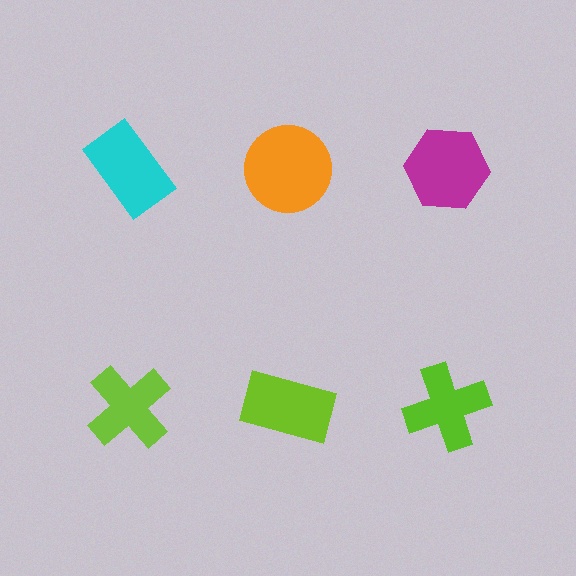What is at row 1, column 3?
A magenta hexagon.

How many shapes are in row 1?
3 shapes.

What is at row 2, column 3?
A lime cross.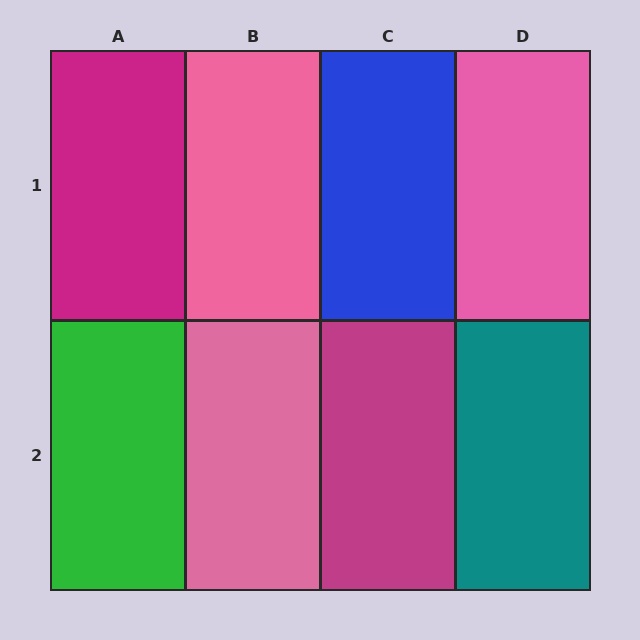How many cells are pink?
3 cells are pink.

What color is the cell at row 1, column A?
Magenta.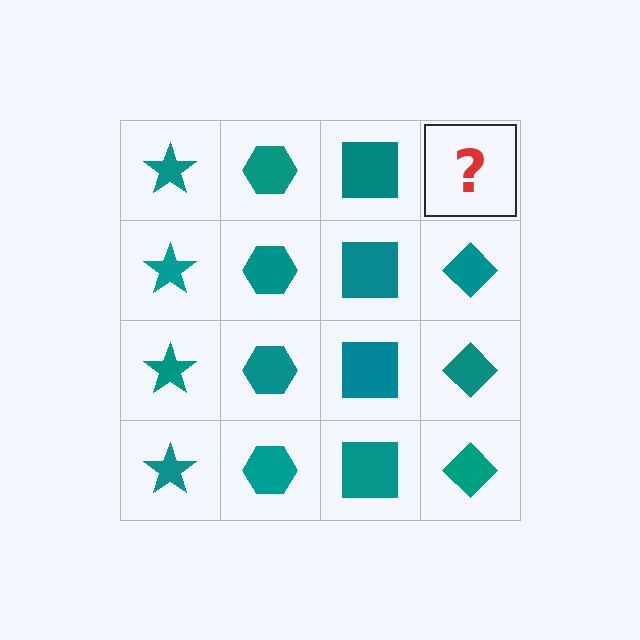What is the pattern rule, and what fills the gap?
The rule is that each column has a consistent shape. The gap should be filled with a teal diamond.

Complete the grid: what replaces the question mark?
The question mark should be replaced with a teal diamond.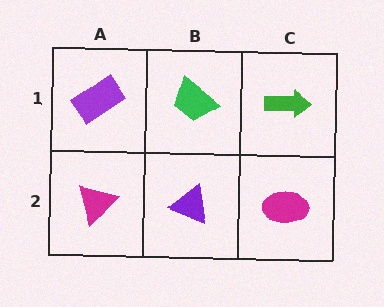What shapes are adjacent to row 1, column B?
A purple triangle (row 2, column B), a purple rectangle (row 1, column A), a green arrow (row 1, column C).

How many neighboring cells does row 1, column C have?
2.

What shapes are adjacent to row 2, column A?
A purple rectangle (row 1, column A), a purple triangle (row 2, column B).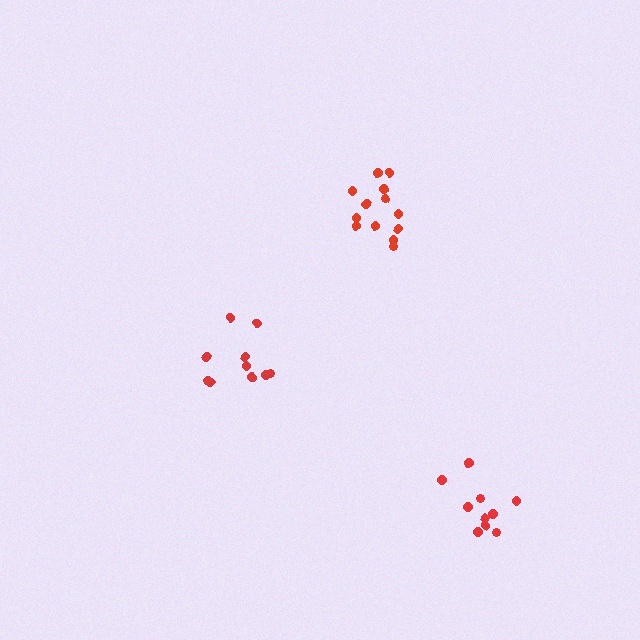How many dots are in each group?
Group 1: 10 dots, Group 2: 13 dots, Group 3: 10 dots (33 total).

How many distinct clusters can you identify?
There are 3 distinct clusters.